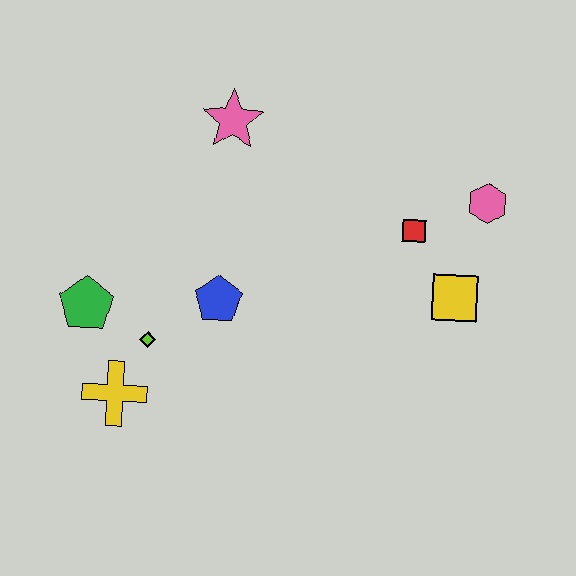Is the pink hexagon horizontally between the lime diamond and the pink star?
No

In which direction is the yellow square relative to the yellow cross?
The yellow square is to the right of the yellow cross.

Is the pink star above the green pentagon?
Yes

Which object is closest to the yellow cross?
The lime diamond is closest to the yellow cross.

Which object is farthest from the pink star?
The yellow cross is farthest from the pink star.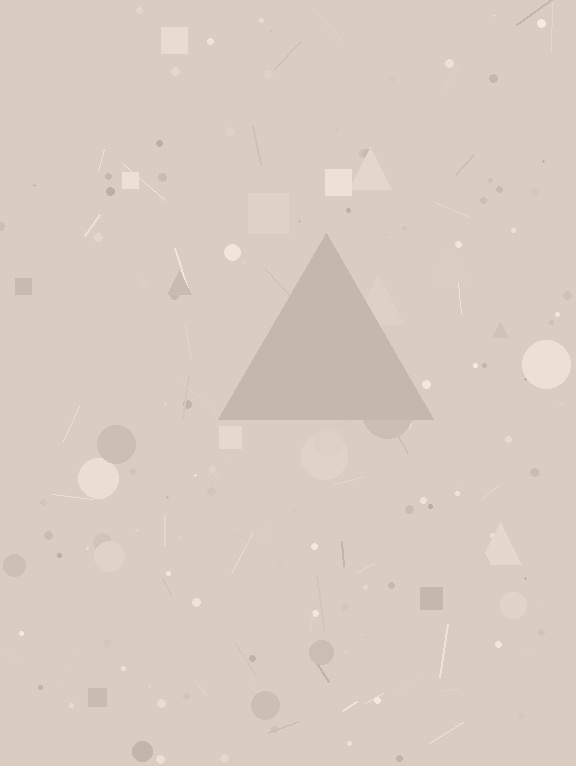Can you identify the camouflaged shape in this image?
The camouflaged shape is a triangle.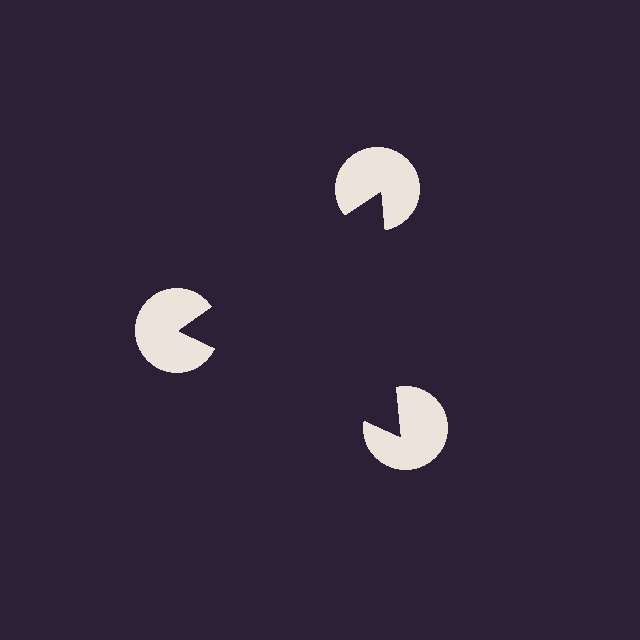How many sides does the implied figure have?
3 sides.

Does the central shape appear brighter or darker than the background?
It typically appears slightly darker than the background, even though no actual brightness change is drawn.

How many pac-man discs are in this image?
There are 3 — one at each vertex of the illusory triangle.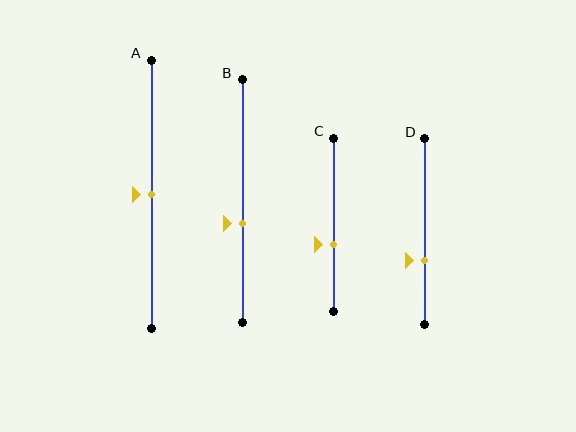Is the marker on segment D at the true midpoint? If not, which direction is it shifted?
No, the marker on segment D is shifted downward by about 15% of the segment length.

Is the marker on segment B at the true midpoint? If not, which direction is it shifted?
No, the marker on segment B is shifted downward by about 9% of the segment length.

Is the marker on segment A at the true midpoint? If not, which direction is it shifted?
Yes, the marker on segment A is at the true midpoint.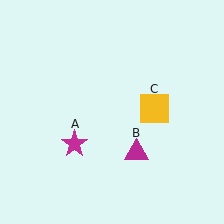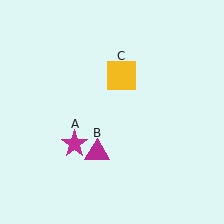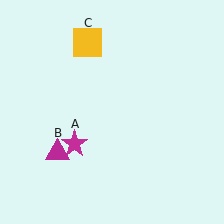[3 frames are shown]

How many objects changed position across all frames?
2 objects changed position: magenta triangle (object B), yellow square (object C).